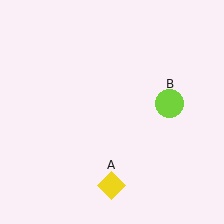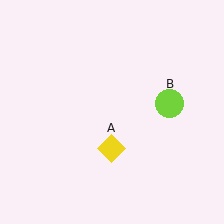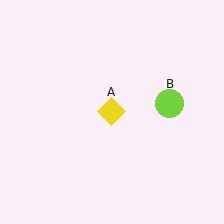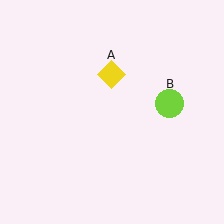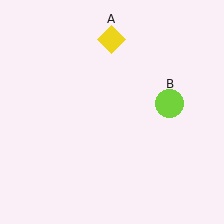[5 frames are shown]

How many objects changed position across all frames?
1 object changed position: yellow diamond (object A).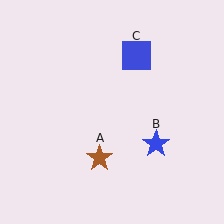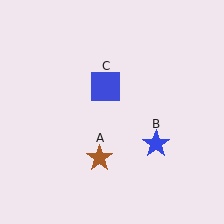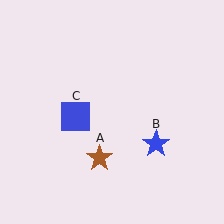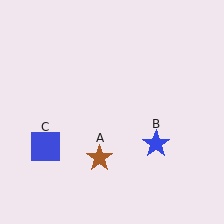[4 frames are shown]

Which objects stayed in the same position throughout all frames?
Brown star (object A) and blue star (object B) remained stationary.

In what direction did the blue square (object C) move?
The blue square (object C) moved down and to the left.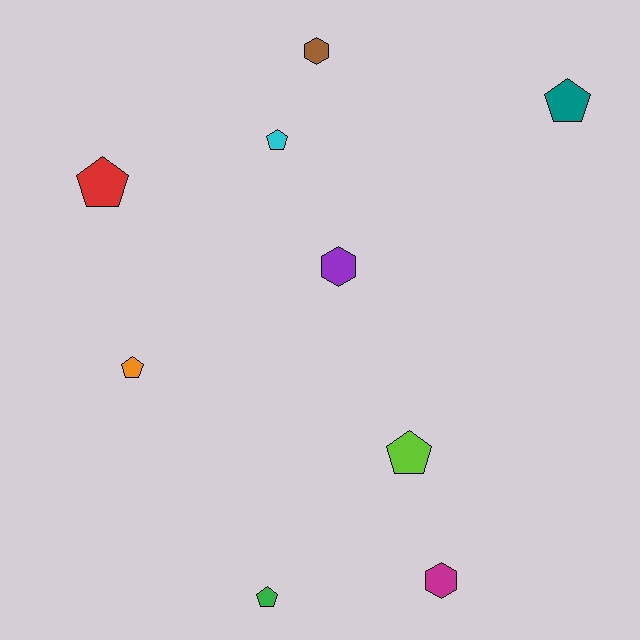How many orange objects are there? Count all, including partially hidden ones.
There is 1 orange object.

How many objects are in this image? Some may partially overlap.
There are 9 objects.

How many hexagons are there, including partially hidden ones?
There are 3 hexagons.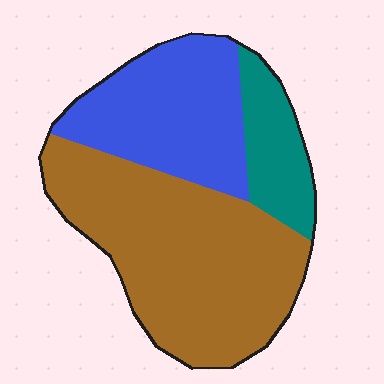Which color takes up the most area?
Brown, at roughly 55%.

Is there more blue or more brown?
Brown.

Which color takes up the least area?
Teal, at roughly 15%.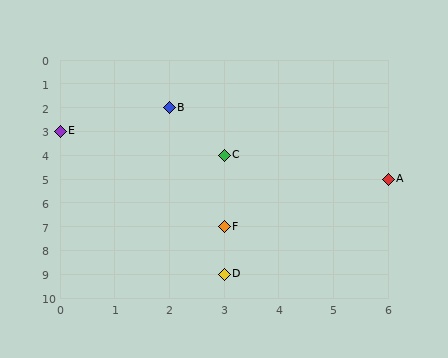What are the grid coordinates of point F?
Point F is at grid coordinates (3, 7).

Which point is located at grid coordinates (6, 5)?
Point A is at (6, 5).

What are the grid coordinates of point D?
Point D is at grid coordinates (3, 9).